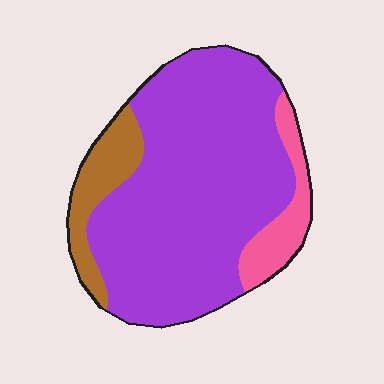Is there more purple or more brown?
Purple.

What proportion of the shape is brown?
Brown covers about 10% of the shape.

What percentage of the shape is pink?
Pink takes up about one tenth (1/10) of the shape.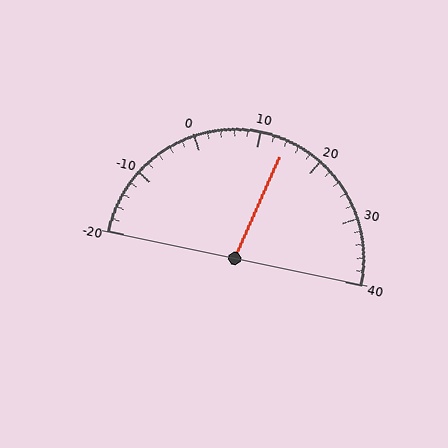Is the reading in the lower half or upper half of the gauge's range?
The reading is in the upper half of the range (-20 to 40).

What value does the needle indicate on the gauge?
The needle indicates approximately 14.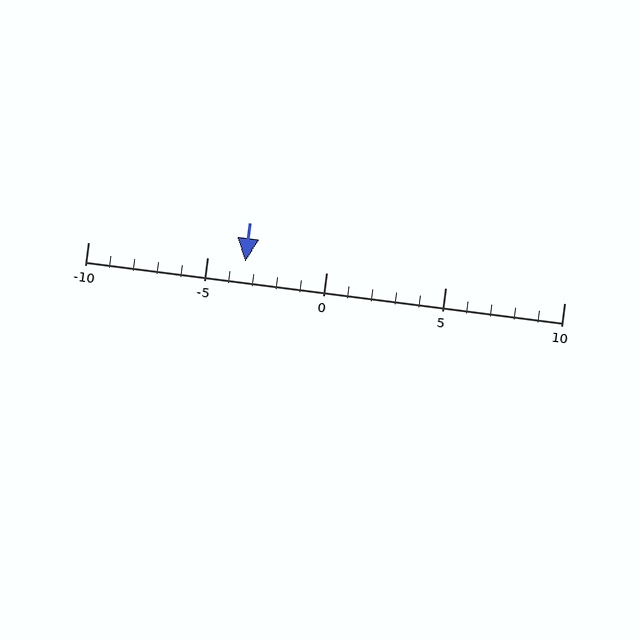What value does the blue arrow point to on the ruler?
The blue arrow points to approximately -3.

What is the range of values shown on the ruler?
The ruler shows values from -10 to 10.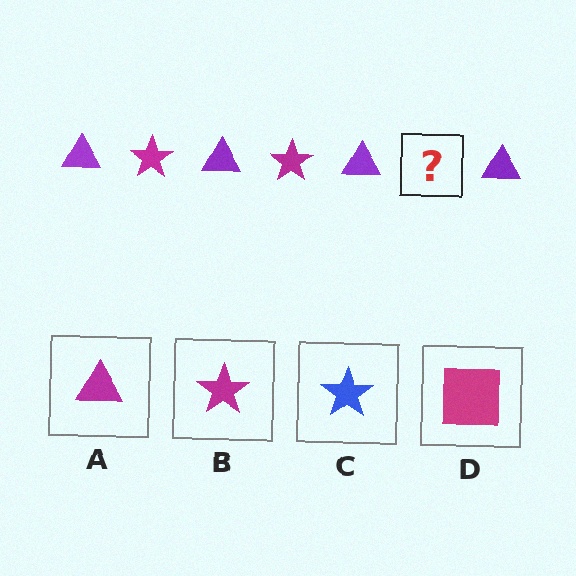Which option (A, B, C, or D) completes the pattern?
B.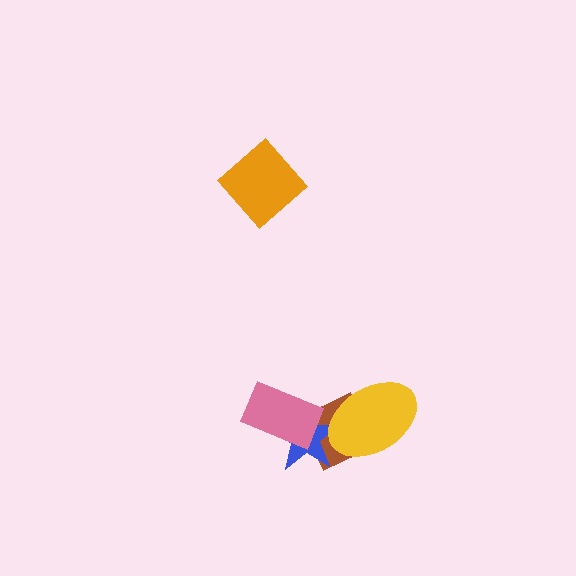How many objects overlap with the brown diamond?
3 objects overlap with the brown diamond.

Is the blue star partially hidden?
Yes, it is partially covered by another shape.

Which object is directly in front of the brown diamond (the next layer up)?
The blue star is directly in front of the brown diamond.